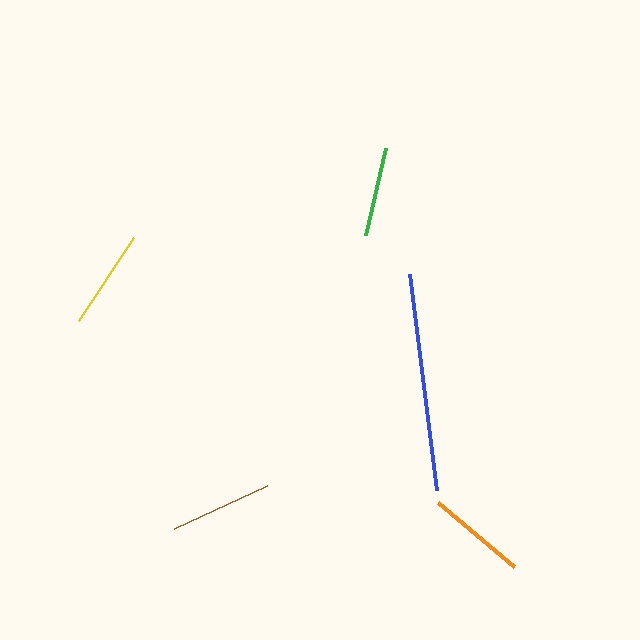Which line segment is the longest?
The blue line is the longest at approximately 218 pixels.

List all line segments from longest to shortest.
From longest to shortest: blue, brown, yellow, orange, green.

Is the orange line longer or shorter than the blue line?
The blue line is longer than the orange line.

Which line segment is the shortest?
The green line is the shortest at approximately 89 pixels.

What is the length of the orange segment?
The orange segment is approximately 99 pixels long.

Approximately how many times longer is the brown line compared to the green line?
The brown line is approximately 1.2 times the length of the green line.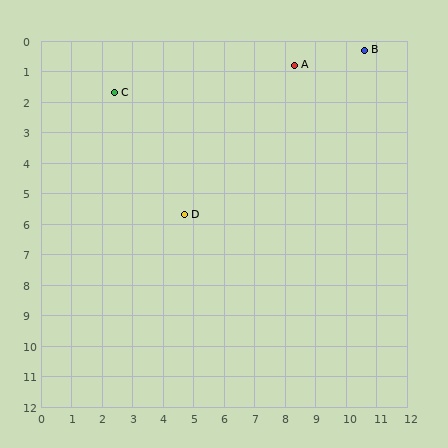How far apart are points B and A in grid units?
Points B and A are about 2.4 grid units apart.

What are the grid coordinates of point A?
Point A is at approximately (8.3, 0.8).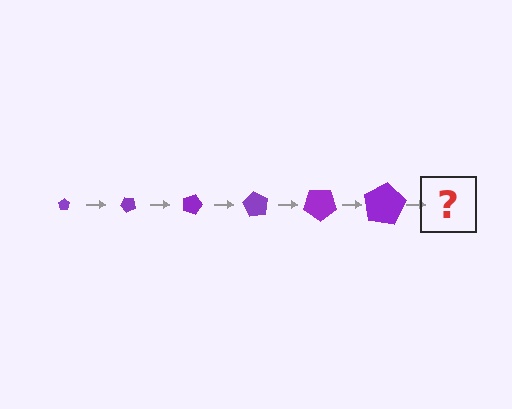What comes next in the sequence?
The next element should be a pentagon, larger than the previous one and rotated 270 degrees from the start.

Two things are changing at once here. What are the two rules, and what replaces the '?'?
The two rules are that the pentagon grows larger each step and it rotates 45 degrees each step. The '?' should be a pentagon, larger than the previous one and rotated 270 degrees from the start.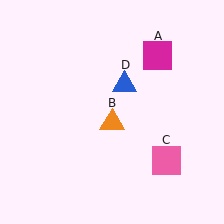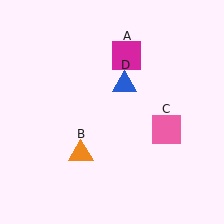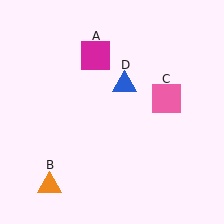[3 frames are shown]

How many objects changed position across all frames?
3 objects changed position: magenta square (object A), orange triangle (object B), pink square (object C).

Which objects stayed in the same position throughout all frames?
Blue triangle (object D) remained stationary.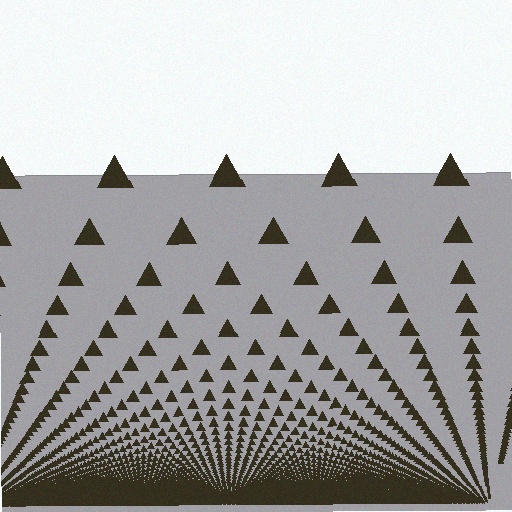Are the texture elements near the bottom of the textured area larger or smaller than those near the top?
Smaller. The gradient is inverted — elements near the bottom are smaller and denser.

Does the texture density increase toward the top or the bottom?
Density increases toward the bottom.